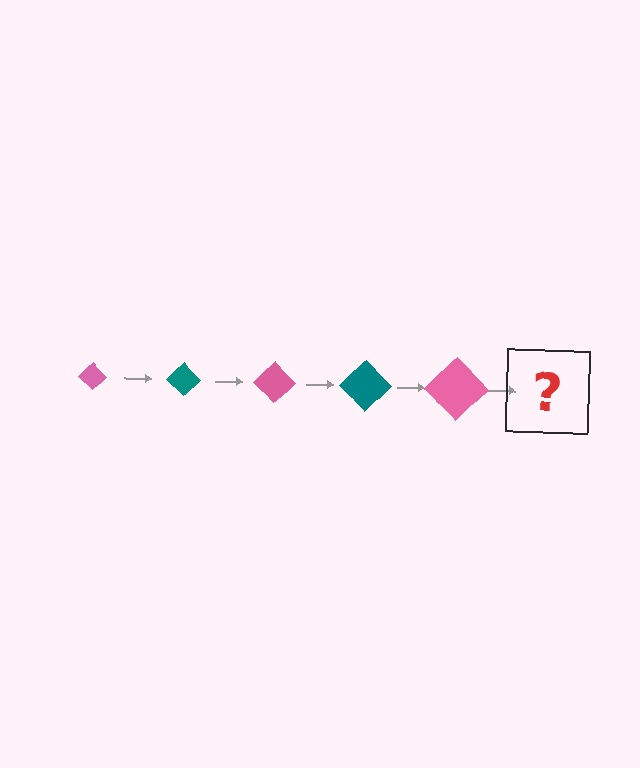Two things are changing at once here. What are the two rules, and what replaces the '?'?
The two rules are that the diamond grows larger each step and the color cycles through pink and teal. The '?' should be a teal diamond, larger than the previous one.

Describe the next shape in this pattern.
It should be a teal diamond, larger than the previous one.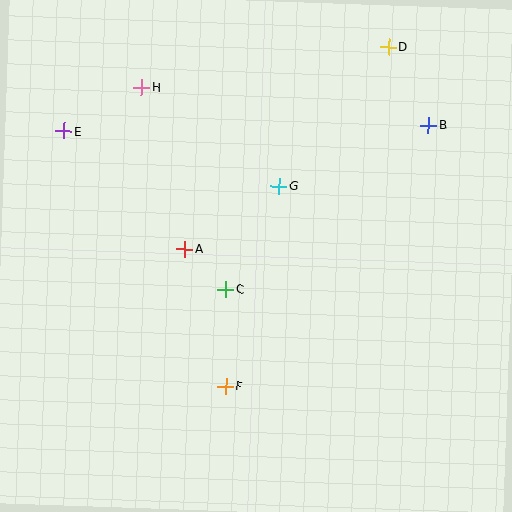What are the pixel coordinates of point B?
Point B is at (429, 125).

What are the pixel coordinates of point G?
Point G is at (279, 186).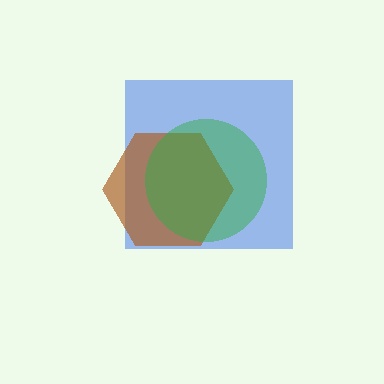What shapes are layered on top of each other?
The layered shapes are: a blue square, a brown hexagon, a green circle.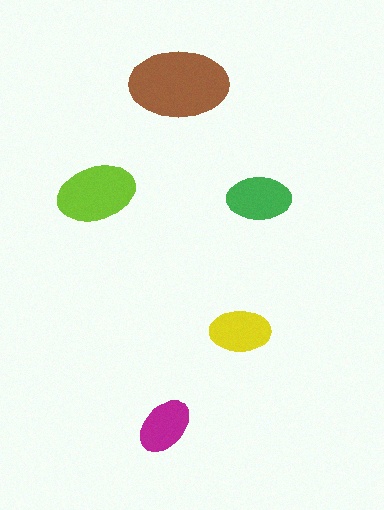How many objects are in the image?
There are 5 objects in the image.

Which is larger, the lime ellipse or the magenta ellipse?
The lime one.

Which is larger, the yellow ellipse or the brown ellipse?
The brown one.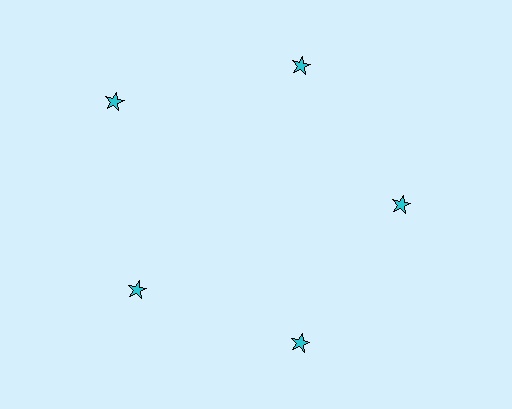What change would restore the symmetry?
The symmetry would be restored by moving it inward, back onto the ring so that all 5 stars sit at equal angles and equal distance from the center.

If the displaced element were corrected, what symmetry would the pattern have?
It would have 5-fold rotational symmetry — the pattern would map onto itself every 72 degrees.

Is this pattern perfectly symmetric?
No. The 5 cyan stars are arranged in a ring, but one element near the 10 o'clock position is pushed outward from the center, breaking the 5-fold rotational symmetry.